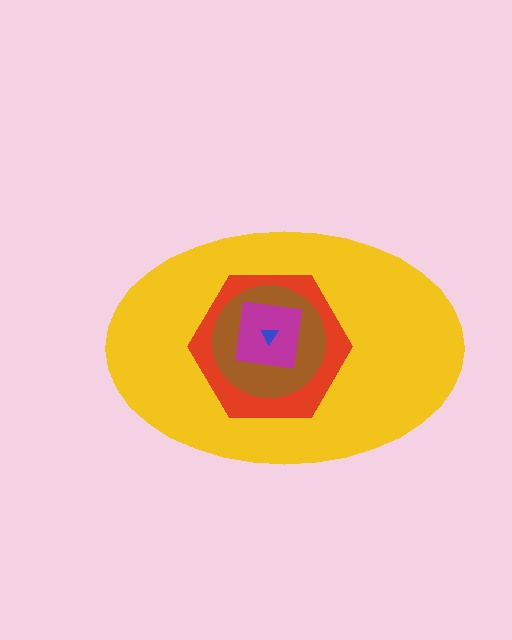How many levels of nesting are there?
5.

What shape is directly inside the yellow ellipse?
The red hexagon.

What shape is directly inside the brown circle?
The magenta square.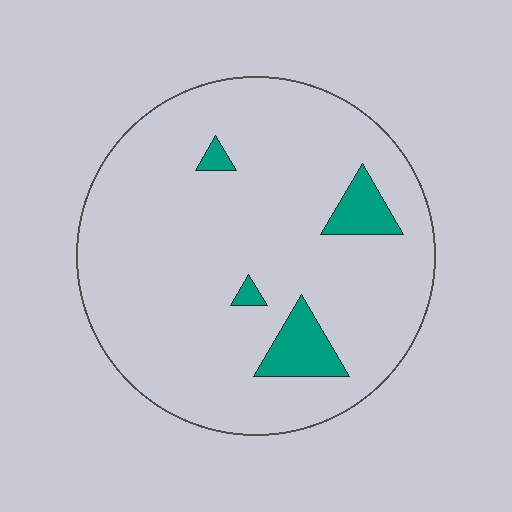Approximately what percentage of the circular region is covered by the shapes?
Approximately 10%.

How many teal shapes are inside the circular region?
4.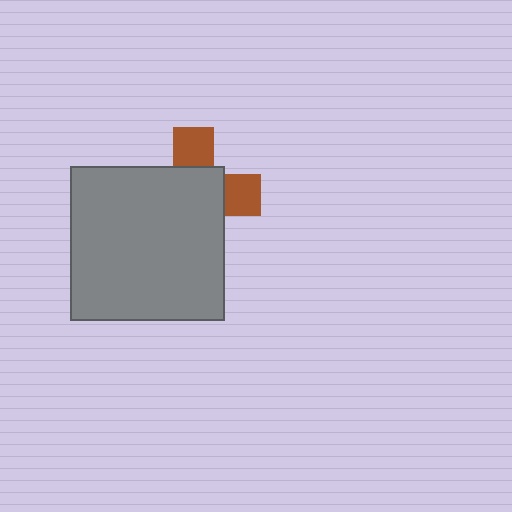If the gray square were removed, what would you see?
You would see the complete brown cross.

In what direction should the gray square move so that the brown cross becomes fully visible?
The gray square should move toward the lower-left. That is the shortest direction to clear the overlap and leave the brown cross fully visible.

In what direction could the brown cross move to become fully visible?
The brown cross could move toward the upper-right. That would shift it out from behind the gray square entirely.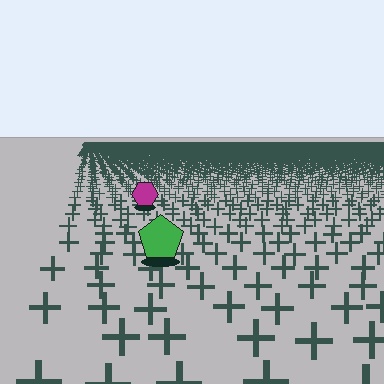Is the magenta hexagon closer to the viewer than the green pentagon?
No. The green pentagon is closer — you can tell from the texture gradient: the ground texture is coarser near it.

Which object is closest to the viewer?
The green pentagon is closest. The texture marks near it are larger and more spread out.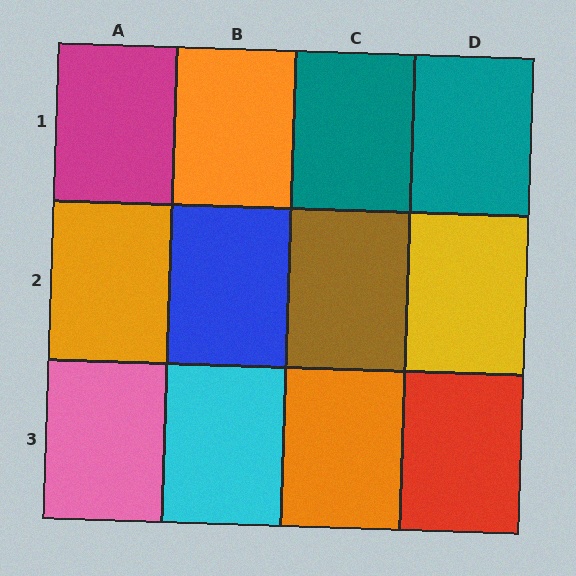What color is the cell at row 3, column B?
Cyan.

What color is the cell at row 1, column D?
Teal.